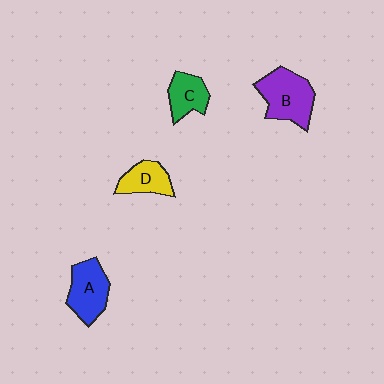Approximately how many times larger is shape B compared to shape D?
Approximately 1.6 times.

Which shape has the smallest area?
Shape D (yellow).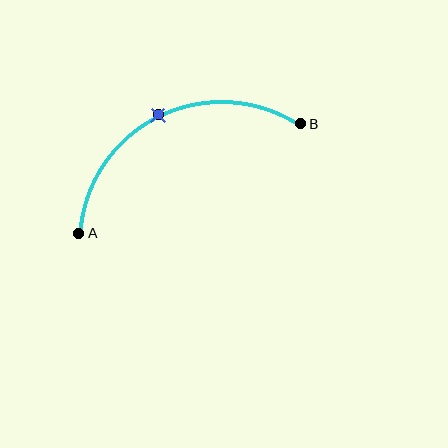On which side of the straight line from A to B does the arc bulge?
The arc bulges above the straight line connecting A and B.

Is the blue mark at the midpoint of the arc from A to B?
Yes. The blue mark lies on the arc at equal arc-length from both A and B — it is the arc midpoint.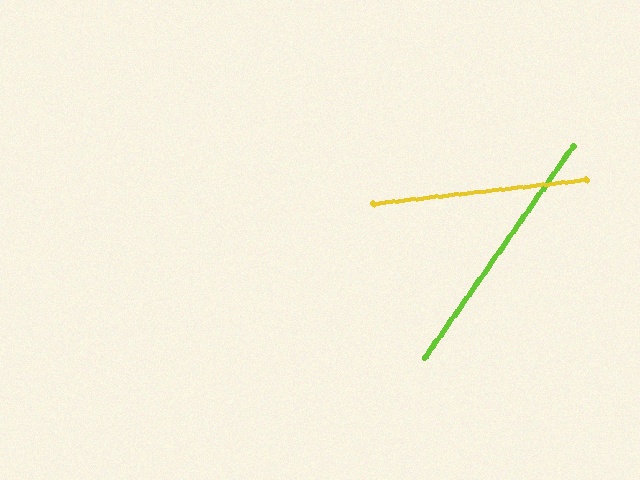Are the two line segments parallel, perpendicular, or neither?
Neither parallel nor perpendicular — they differ by about 49°.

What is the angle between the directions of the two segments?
Approximately 49 degrees.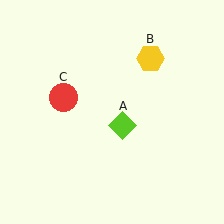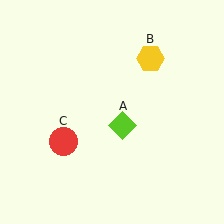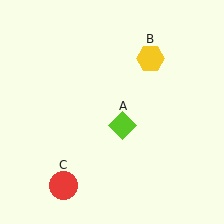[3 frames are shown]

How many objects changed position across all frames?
1 object changed position: red circle (object C).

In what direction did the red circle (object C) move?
The red circle (object C) moved down.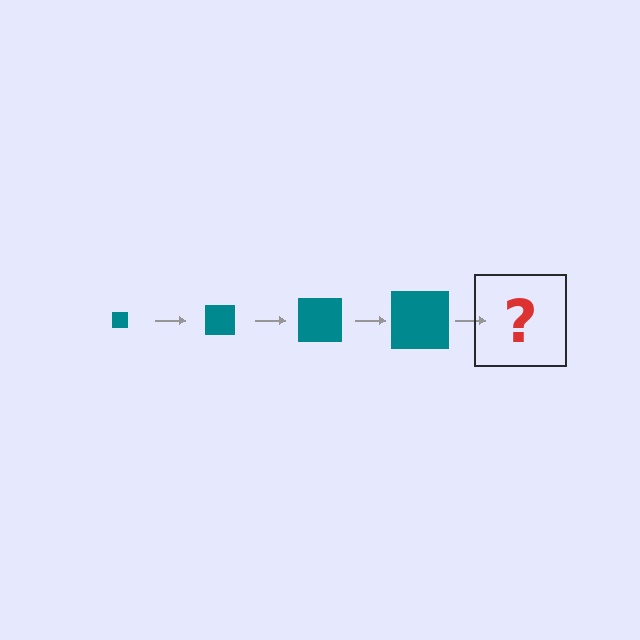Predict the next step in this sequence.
The next step is a teal square, larger than the previous one.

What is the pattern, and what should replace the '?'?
The pattern is that the square gets progressively larger each step. The '?' should be a teal square, larger than the previous one.